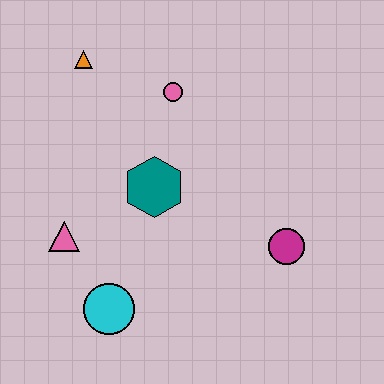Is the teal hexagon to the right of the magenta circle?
No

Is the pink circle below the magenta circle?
No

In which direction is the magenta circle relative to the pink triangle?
The magenta circle is to the right of the pink triangle.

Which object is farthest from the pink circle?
The cyan circle is farthest from the pink circle.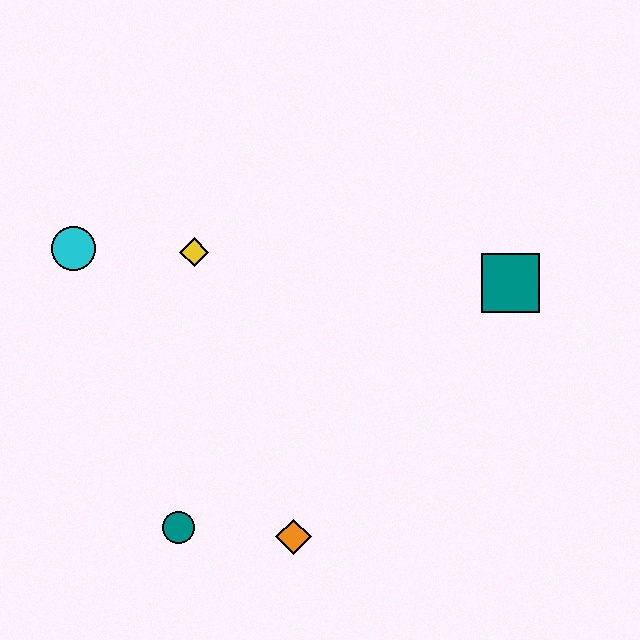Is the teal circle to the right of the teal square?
No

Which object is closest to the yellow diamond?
The cyan circle is closest to the yellow diamond.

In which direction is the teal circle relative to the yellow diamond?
The teal circle is below the yellow diamond.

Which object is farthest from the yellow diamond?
The teal square is farthest from the yellow diamond.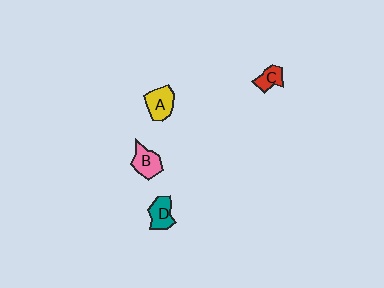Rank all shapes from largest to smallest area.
From largest to smallest: A (yellow), B (pink), D (teal), C (red).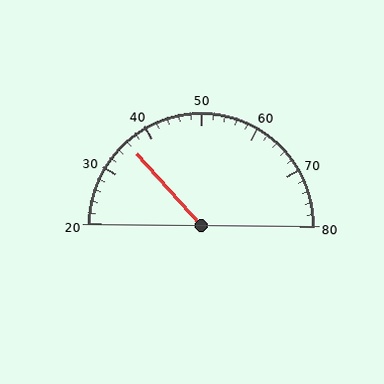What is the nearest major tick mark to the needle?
The nearest major tick mark is 40.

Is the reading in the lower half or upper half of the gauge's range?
The reading is in the lower half of the range (20 to 80).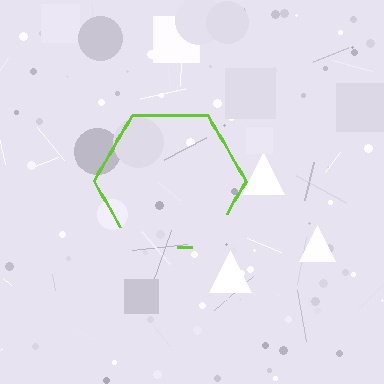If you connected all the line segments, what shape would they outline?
They would outline a hexagon.